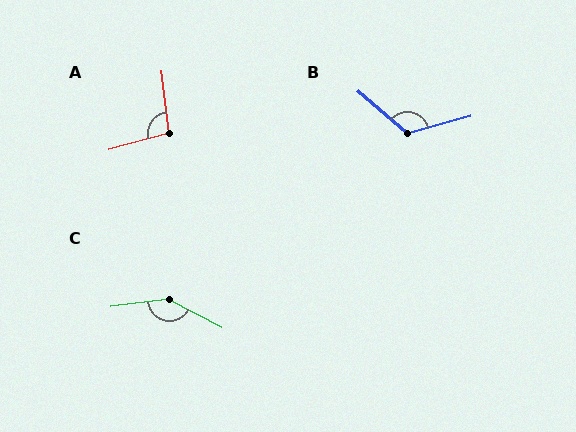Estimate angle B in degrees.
Approximately 124 degrees.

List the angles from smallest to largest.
A (99°), B (124°), C (145°).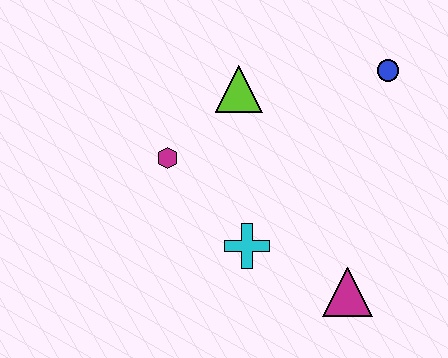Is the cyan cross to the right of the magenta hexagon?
Yes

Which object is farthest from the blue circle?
The magenta hexagon is farthest from the blue circle.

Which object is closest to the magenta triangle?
The cyan cross is closest to the magenta triangle.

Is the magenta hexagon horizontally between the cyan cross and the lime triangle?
No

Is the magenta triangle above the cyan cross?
No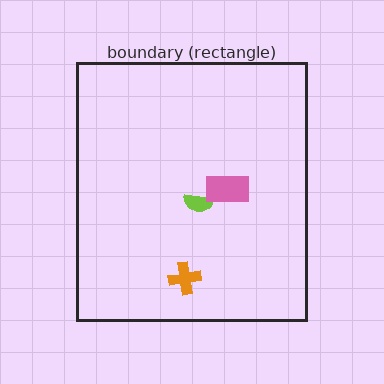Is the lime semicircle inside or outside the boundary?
Inside.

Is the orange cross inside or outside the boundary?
Inside.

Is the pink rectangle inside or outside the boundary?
Inside.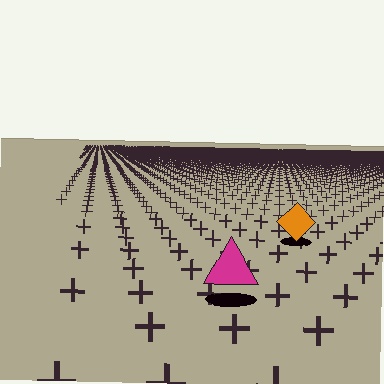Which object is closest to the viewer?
The magenta triangle is closest. The texture marks near it are larger and more spread out.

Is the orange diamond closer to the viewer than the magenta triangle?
No. The magenta triangle is closer — you can tell from the texture gradient: the ground texture is coarser near it.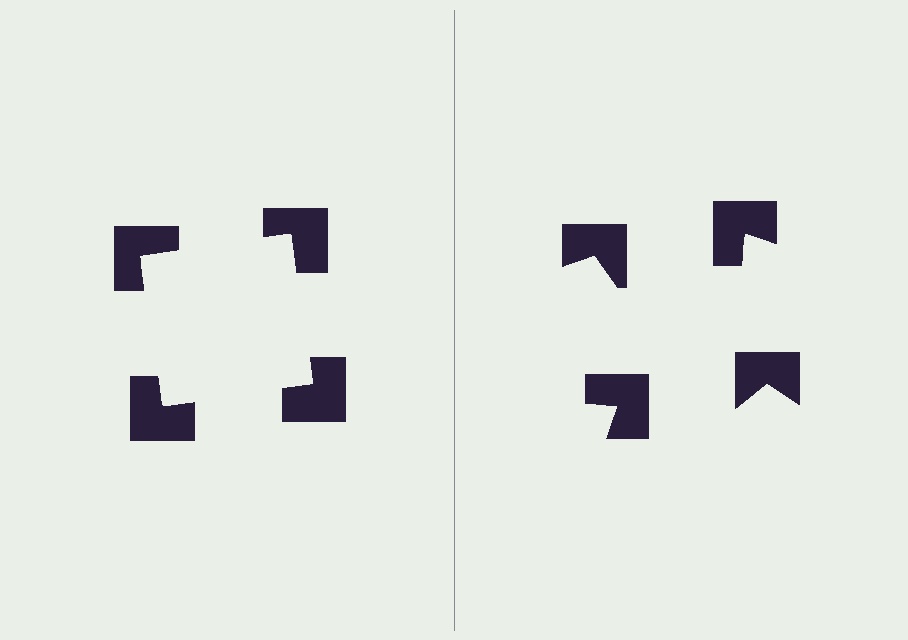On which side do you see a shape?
An illusory square appears on the left side. On the right side the wedge cuts are rotated, so no coherent shape forms.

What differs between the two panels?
The notched squares are positioned identically on both sides; only the wedge orientations differ. On the left they align to a square; on the right they are misaligned.